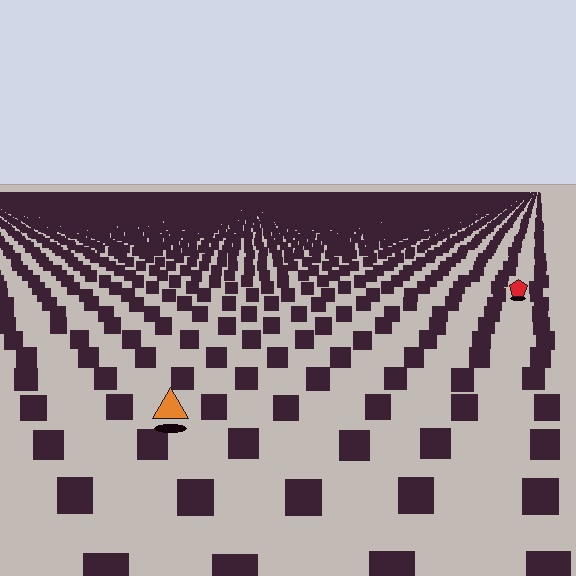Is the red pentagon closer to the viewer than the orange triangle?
No. The orange triangle is closer — you can tell from the texture gradient: the ground texture is coarser near it.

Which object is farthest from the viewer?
The red pentagon is farthest from the viewer. It appears smaller and the ground texture around it is denser.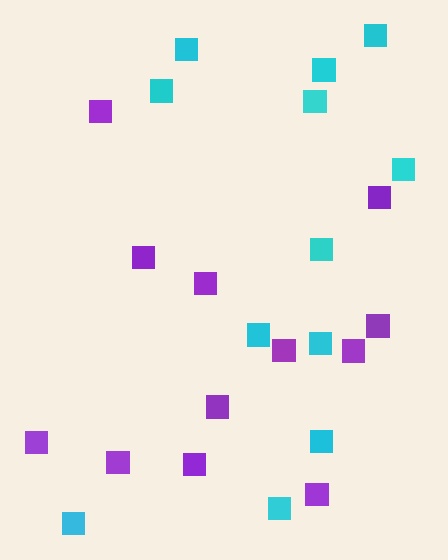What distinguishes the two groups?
There are 2 groups: one group of cyan squares (12) and one group of purple squares (12).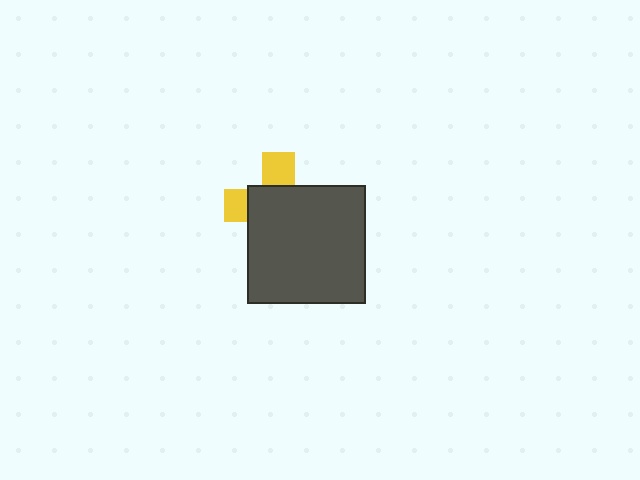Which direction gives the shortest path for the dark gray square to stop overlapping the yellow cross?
Moving toward the lower-right gives the shortest separation.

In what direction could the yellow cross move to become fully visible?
The yellow cross could move toward the upper-left. That would shift it out from behind the dark gray square entirely.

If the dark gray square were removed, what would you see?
You would see the complete yellow cross.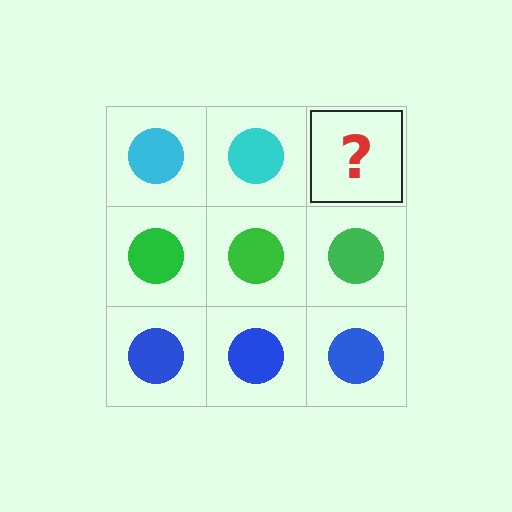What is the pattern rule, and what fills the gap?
The rule is that each row has a consistent color. The gap should be filled with a cyan circle.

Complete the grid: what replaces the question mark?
The question mark should be replaced with a cyan circle.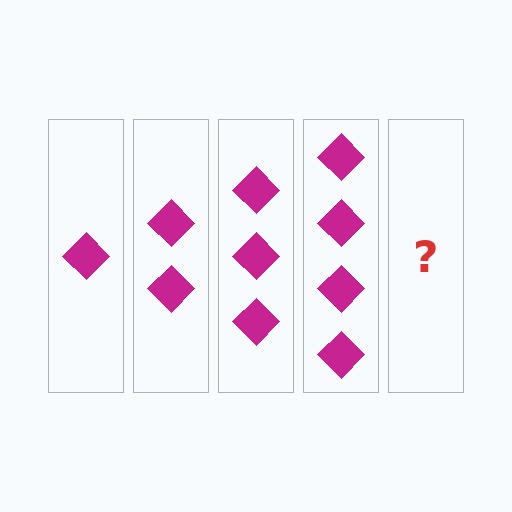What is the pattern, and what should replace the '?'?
The pattern is that each step adds one more diamond. The '?' should be 5 diamonds.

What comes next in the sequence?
The next element should be 5 diamonds.